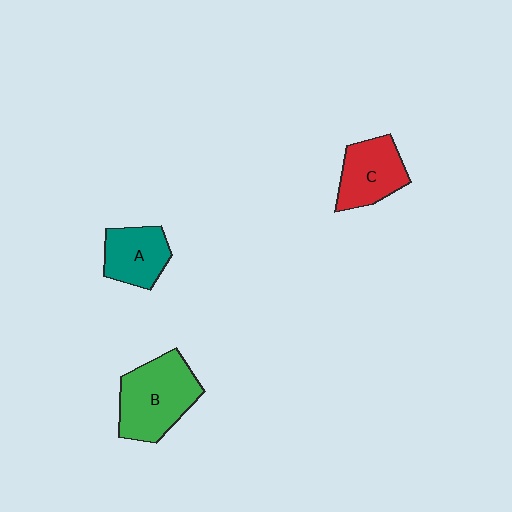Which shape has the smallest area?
Shape A (teal).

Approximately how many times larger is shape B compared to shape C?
Approximately 1.4 times.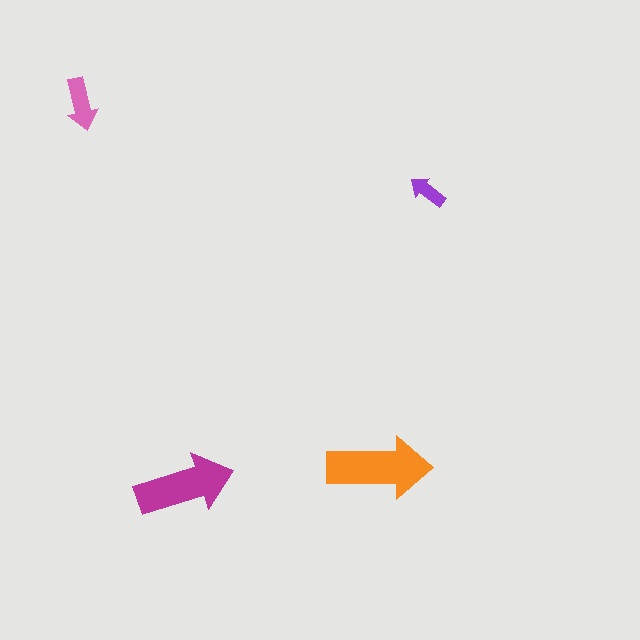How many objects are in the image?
There are 4 objects in the image.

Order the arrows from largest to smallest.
the orange one, the magenta one, the pink one, the purple one.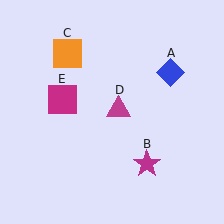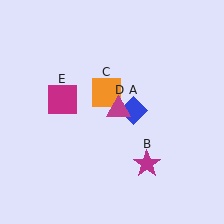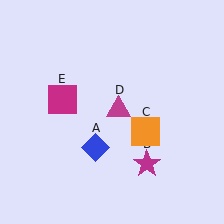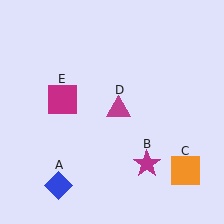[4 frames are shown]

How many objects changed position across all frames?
2 objects changed position: blue diamond (object A), orange square (object C).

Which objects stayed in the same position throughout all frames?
Magenta star (object B) and magenta triangle (object D) and magenta square (object E) remained stationary.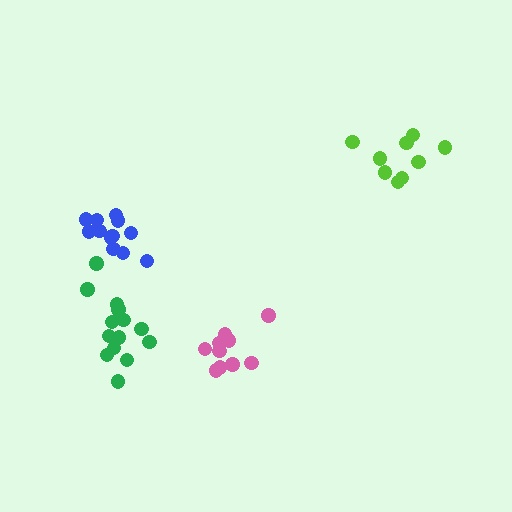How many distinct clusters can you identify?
There are 4 distinct clusters.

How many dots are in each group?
Group 1: 9 dots, Group 2: 10 dots, Group 3: 12 dots, Group 4: 14 dots (45 total).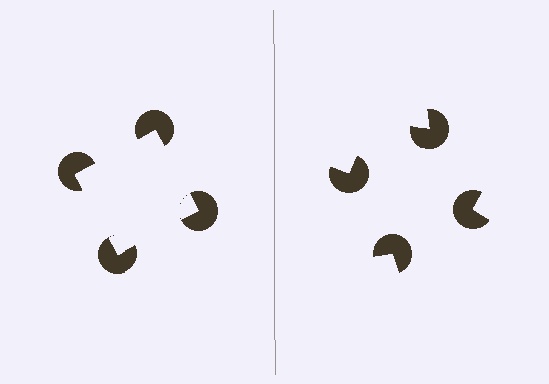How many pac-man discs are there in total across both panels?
8 — 4 on each side.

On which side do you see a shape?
An illusory square appears on the left side. On the right side the wedge cuts are rotated, so no coherent shape forms.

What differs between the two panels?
The pac-man discs are positioned identically on both sides; only the wedge orientations differ. On the left they align to a square; on the right they are misaligned.